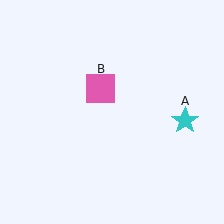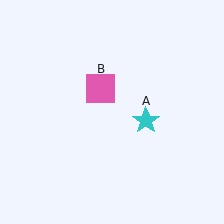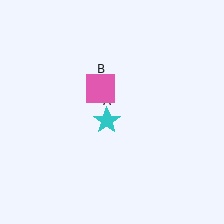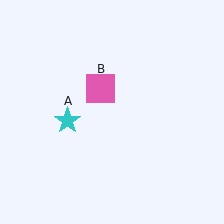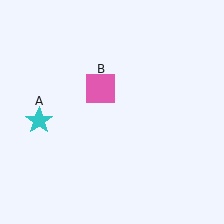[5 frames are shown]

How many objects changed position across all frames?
1 object changed position: cyan star (object A).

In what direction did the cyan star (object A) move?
The cyan star (object A) moved left.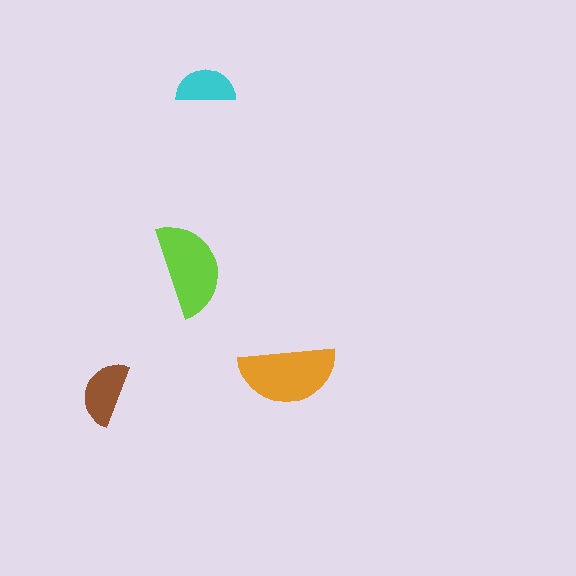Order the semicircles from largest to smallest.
the orange one, the lime one, the brown one, the cyan one.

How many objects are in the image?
There are 4 objects in the image.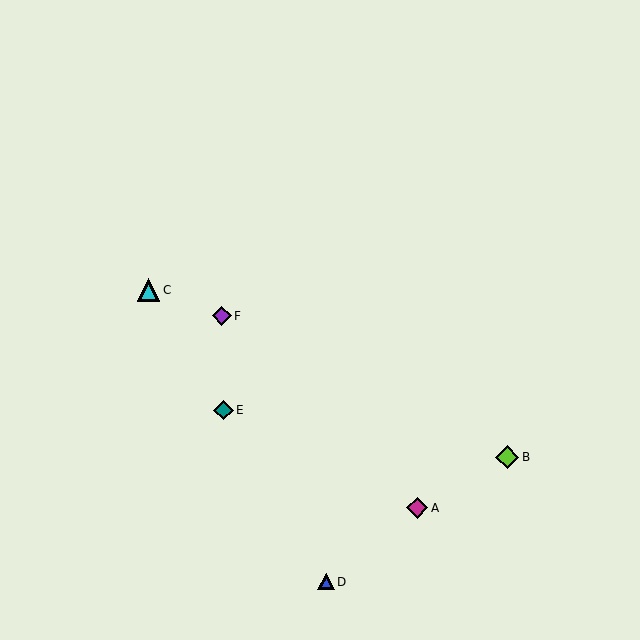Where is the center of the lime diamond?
The center of the lime diamond is at (507, 457).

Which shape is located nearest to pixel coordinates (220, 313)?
The purple diamond (labeled F) at (222, 316) is nearest to that location.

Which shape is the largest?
The lime diamond (labeled B) is the largest.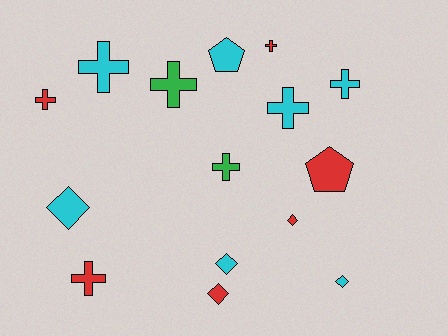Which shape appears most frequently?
Cross, with 8 objects.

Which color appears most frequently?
Cyan, with 7 objects.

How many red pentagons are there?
There is 1 red pentagon.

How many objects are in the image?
There are 15 objects.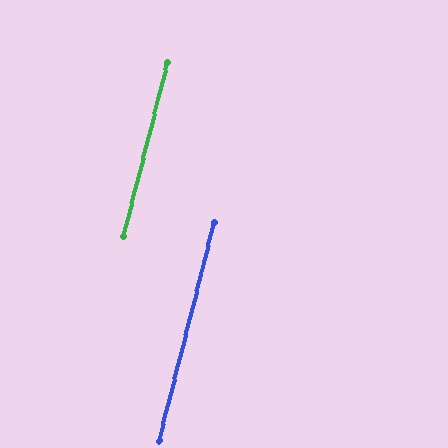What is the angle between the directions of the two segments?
Approximately 0 degrees.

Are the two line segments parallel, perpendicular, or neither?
Parallel — their directions differ by only 0.2°.